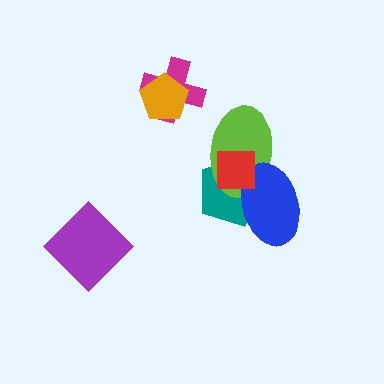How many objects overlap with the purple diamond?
0 objects overlap with the purple diamond.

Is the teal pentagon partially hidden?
Yes, it is partially covered by another shape.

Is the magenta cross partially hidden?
Yes, it is partially covered by another shape.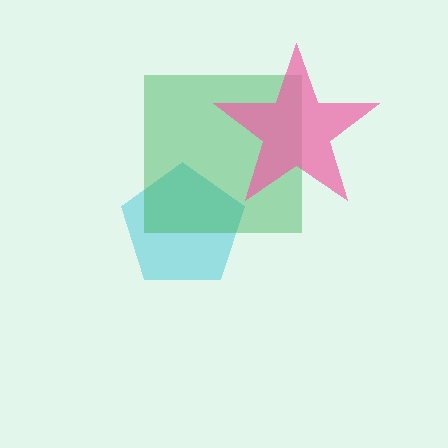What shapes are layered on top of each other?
The layered shapes are: a cyan pentagon, a green square, a pink star.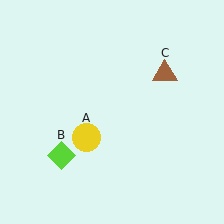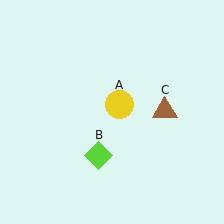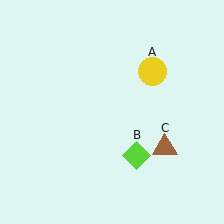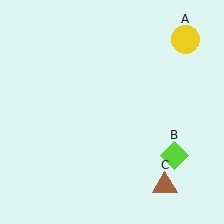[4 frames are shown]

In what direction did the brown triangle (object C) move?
The brown triangle (object C) moved down.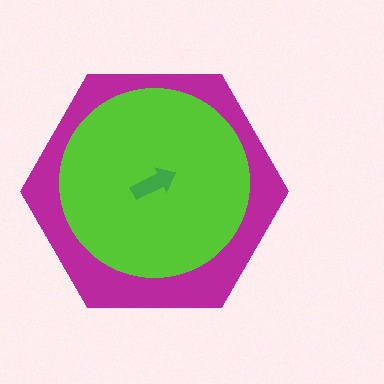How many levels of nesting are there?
3.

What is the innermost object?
The green arrow.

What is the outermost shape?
The magenta hexagon.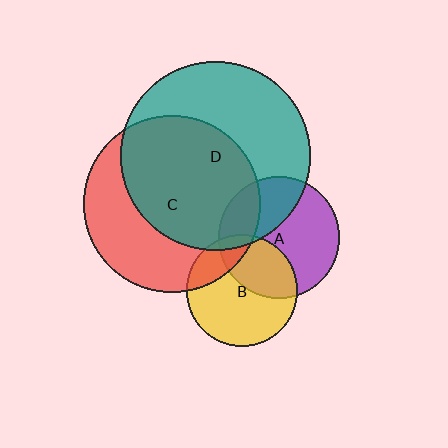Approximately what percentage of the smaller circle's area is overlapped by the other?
Approximately 60%.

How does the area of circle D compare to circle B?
Approximately 2.9 times.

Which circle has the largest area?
Circle D (teal).